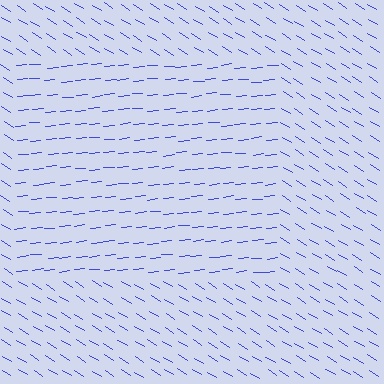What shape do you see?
I see a rectangle.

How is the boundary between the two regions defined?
The boundary is defined purely by a change in line orientation (approximately 37 degrees difference). All lines are the same color and thickness.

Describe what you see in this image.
The image is filled with small blue line segments. A rectangle region in the image has lines oriented differently from the surrounding lines, creating a visible texture boundary.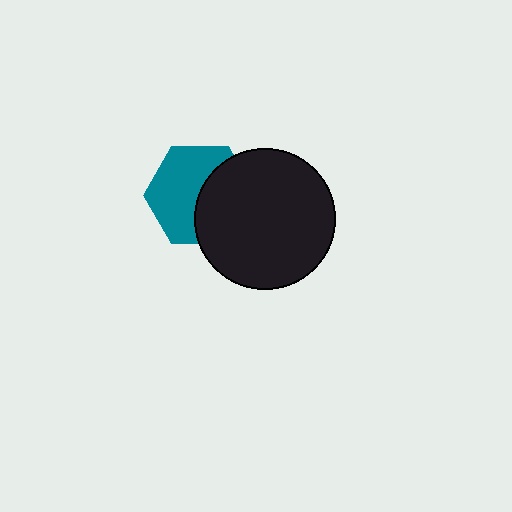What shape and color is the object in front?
The object in front is a black circle.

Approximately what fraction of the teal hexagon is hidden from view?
Roughly 44% of the teal hexagon is hidden behind the black circle.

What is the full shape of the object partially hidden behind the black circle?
The partially hidden object is a teal hexagon.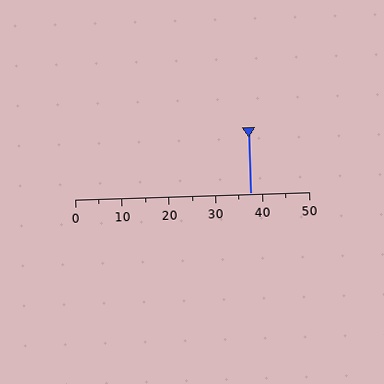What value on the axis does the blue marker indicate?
The marker indicates approximately 37.5.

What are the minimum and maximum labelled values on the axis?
The axis runs from 0 to 50.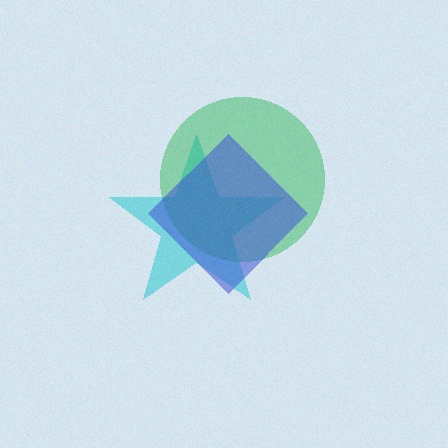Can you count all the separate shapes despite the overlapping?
Yes, there are 3 separate shapes.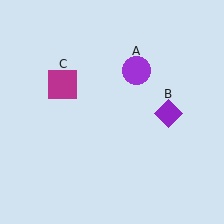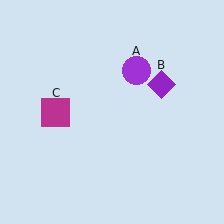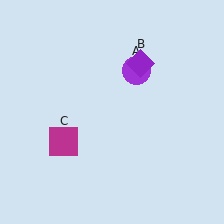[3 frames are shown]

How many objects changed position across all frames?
2 objects changed position: purple diamond (object B), magenta square (object C).